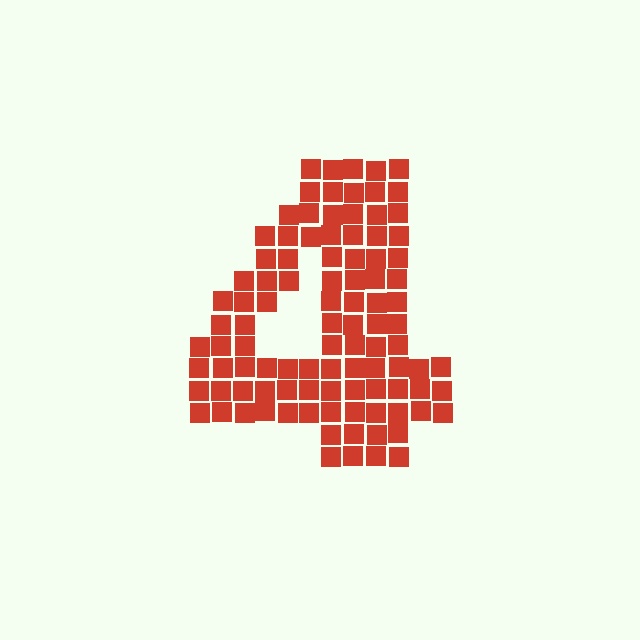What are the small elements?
The small elements are squares.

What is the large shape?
The large shape is the digit 4.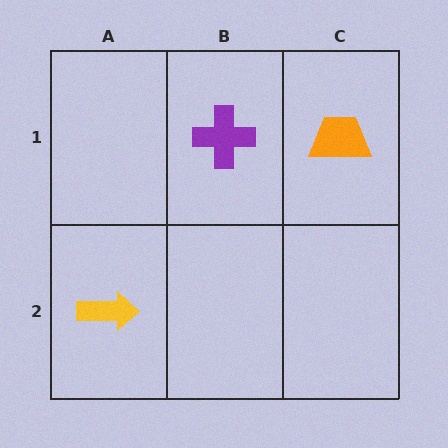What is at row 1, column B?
A purple cross.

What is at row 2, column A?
A yellow arrow.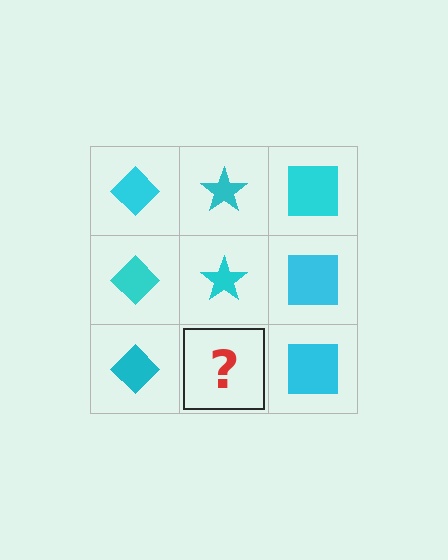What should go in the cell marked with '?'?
The missing cell should contain a cyan star.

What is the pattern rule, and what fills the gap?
The rule is that each column has a consistent shape. The gap should be filled with a cyan star.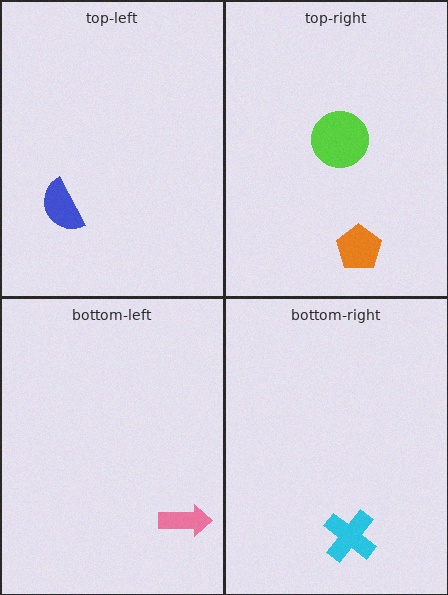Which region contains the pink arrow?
The bottom-left region.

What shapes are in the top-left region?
The blue semicircle.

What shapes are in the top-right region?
The lime circle, the orange pentagon.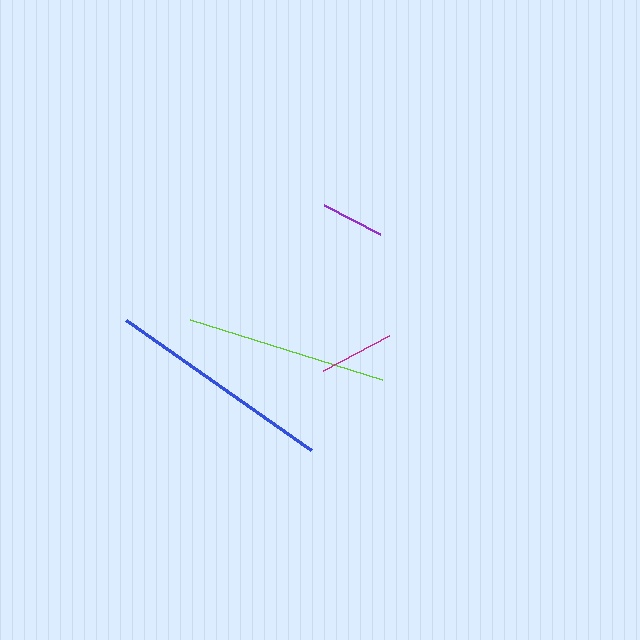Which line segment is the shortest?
The purple line is the shortest at approximately 64 pixels.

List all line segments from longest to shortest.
From longest to shortest: blue, lime, magenta, purple.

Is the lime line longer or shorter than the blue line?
The blue line is longer than the lime line.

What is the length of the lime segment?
The lime segment is approximately 201 pixels long.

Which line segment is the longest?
The blue line is the longest at approximately 225 pixels.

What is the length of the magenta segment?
The magenta segment is approximately 75 pixels long.